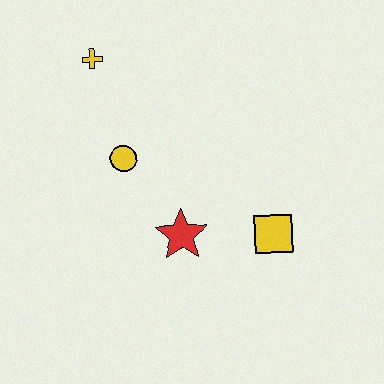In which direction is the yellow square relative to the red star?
The yellow square is to the right of the red star.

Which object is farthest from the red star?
The yellow cross is farthest from the red star.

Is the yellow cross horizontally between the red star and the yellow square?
No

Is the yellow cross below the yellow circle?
No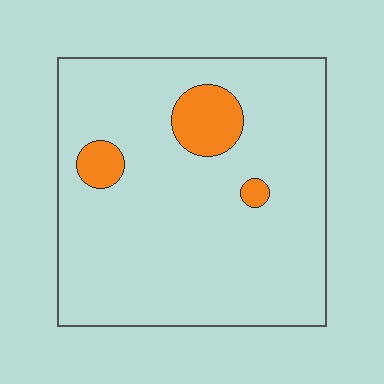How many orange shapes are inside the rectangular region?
3.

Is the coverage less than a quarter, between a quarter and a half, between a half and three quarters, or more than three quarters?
Less than a quarter.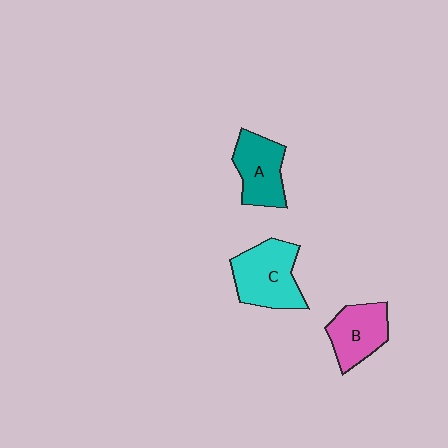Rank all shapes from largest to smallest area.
From largest to smallest: C (cyan), A (teal), B (pink).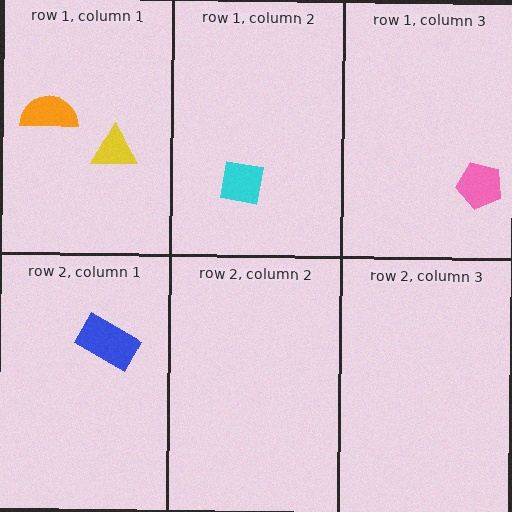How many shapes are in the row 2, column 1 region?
1.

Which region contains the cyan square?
The row 1, column 2 region.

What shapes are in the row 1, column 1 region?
The orange semicircle, the yellow triangle.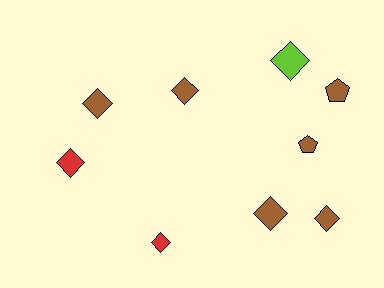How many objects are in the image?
There are 9 objects.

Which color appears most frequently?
Brown, with 6 objects.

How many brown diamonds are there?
There are 4 brown diamonds.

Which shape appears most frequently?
Diamond, with 7 objects.